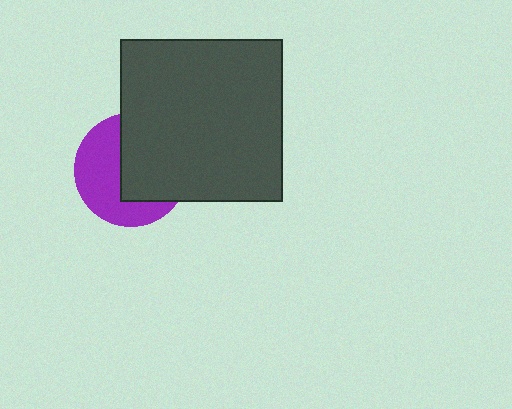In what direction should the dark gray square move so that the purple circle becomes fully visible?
The dark gray square should move right. That is the shortest direction to clear the overlap and leave the purple circle fully visible.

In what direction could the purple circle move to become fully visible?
The purple circle could move left. That would shift it out from behind the dark gray square entirely.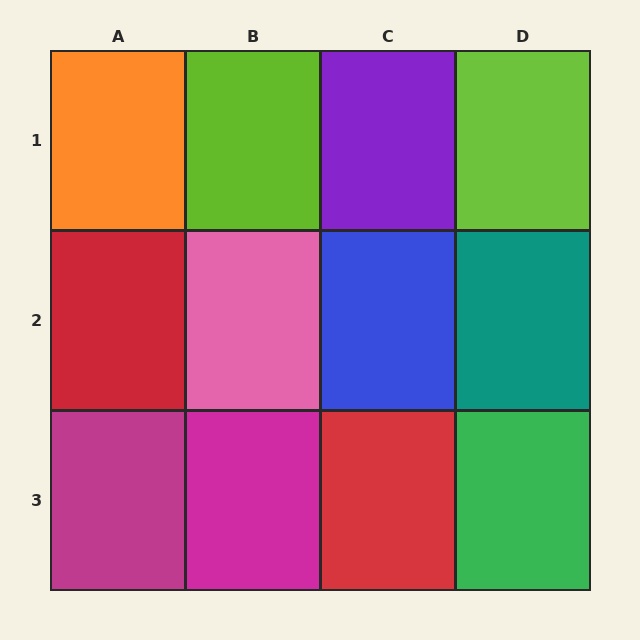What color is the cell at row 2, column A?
Red.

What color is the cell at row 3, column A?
Magenta.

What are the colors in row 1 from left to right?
Orange, lime, purple, lime.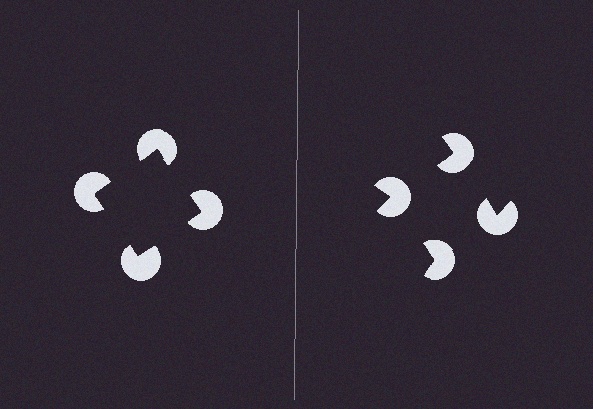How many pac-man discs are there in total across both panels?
8 — 4 on each side.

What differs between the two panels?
The pac-man discs are positioned identically on both sides; only the wedge orientations differ. On the left they align to a square; on the right they are misaligned.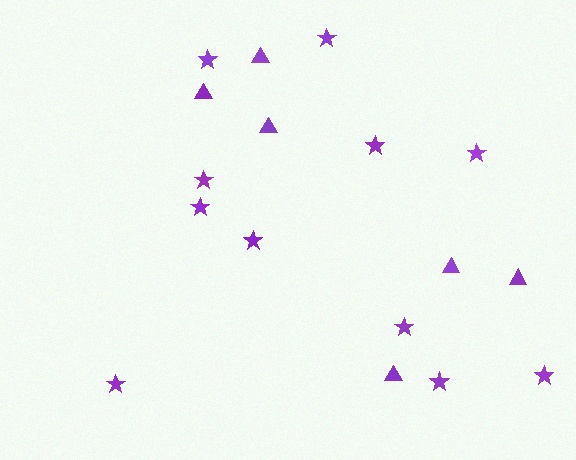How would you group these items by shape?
There are 2 groups: one group of triangles (6) and one group of stars (11).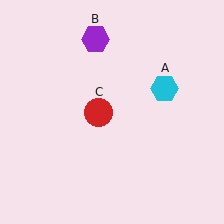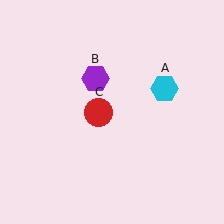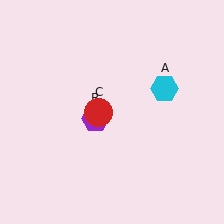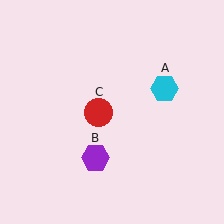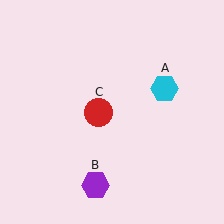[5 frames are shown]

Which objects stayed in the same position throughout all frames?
Cyan hexagon (object A) and red circle (object C) remained stationary.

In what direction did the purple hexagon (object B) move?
The purple hexagon (object B) moved down.